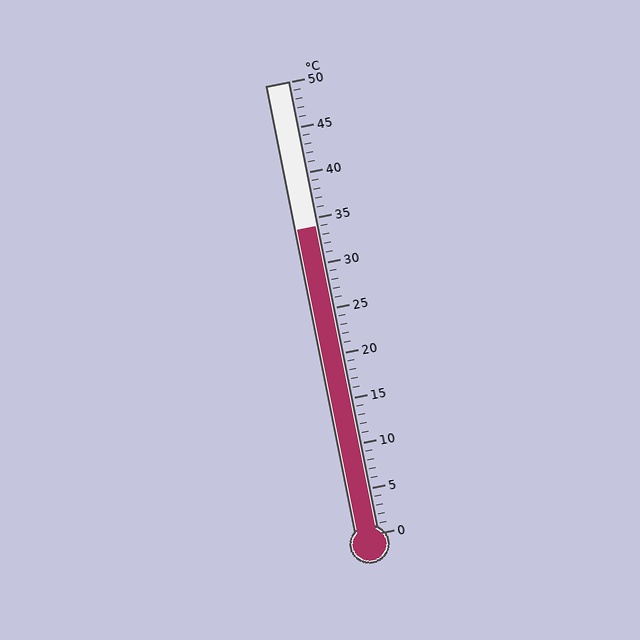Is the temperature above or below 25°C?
The temperature is above 25°C.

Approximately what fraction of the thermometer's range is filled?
The thermometer is filled to approximately 70% of its range.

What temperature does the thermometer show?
The thermometer shows approximately 34°C.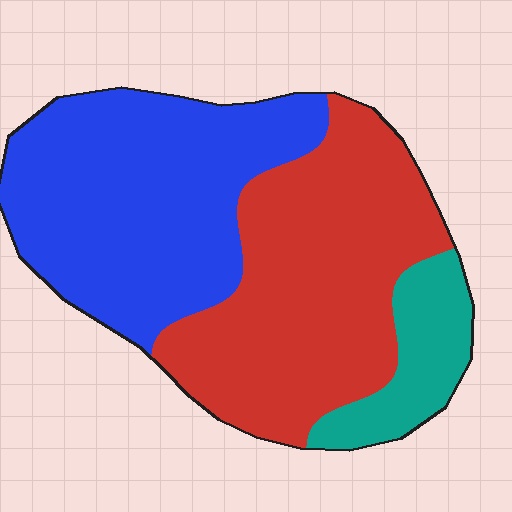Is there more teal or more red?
Red.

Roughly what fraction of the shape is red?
Red covers 44% of the shape.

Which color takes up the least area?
Teal, at roughly 10%.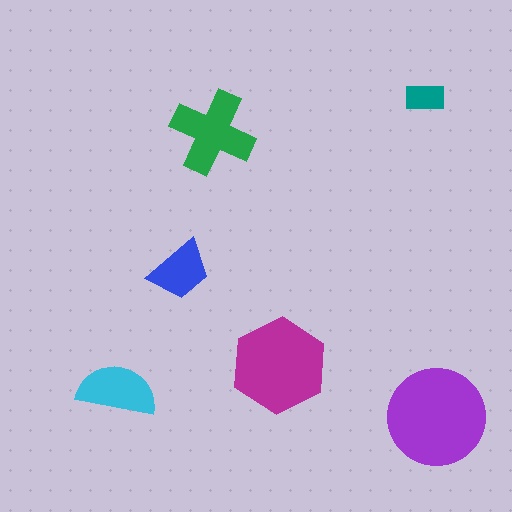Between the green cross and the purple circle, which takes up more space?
The purple circle.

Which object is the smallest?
The teal rectangle.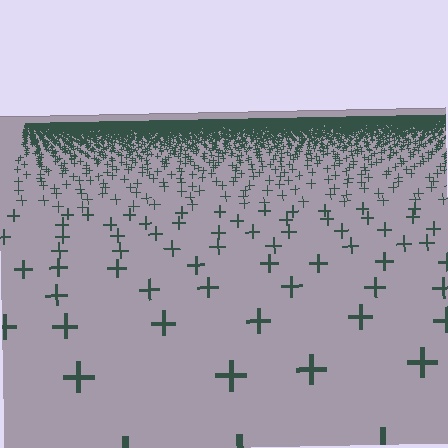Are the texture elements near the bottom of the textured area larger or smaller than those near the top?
Larger. Near the bottom, elements are closer to the viewer and appear at a bigger on-screen size.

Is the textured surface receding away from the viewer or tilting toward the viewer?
The surface is receding away from the viewer. Texture elements get smaller and denser toward the top.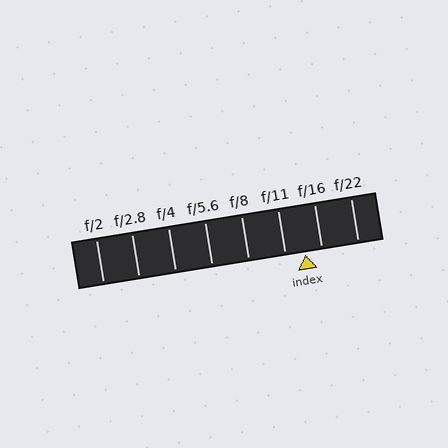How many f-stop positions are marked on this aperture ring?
There are 8 f-stop positions marked.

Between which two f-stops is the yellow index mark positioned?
The index mark is between f/11 and f/16.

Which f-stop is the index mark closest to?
The index mark is closest to f/16.